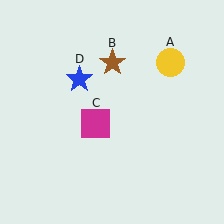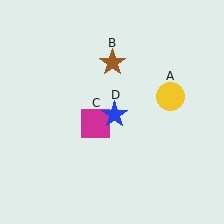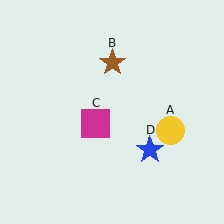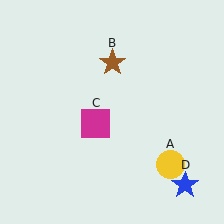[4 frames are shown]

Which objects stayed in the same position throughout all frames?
Brown star (object B) and magenta square (object C) remained stationary.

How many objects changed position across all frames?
2 objects changed position: yellow circle (object A), blue star (object D).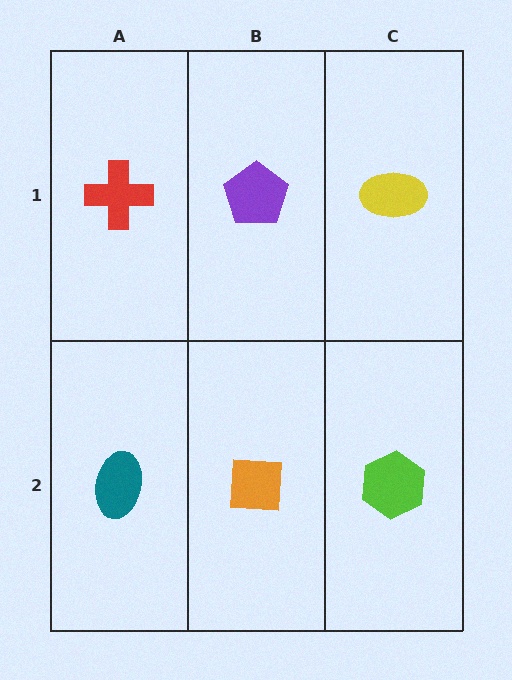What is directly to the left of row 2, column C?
An orange square.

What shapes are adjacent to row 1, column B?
An orange square (row 2, column B), a red cross (row 1, column A), a yellow ellipse (row 1, column C).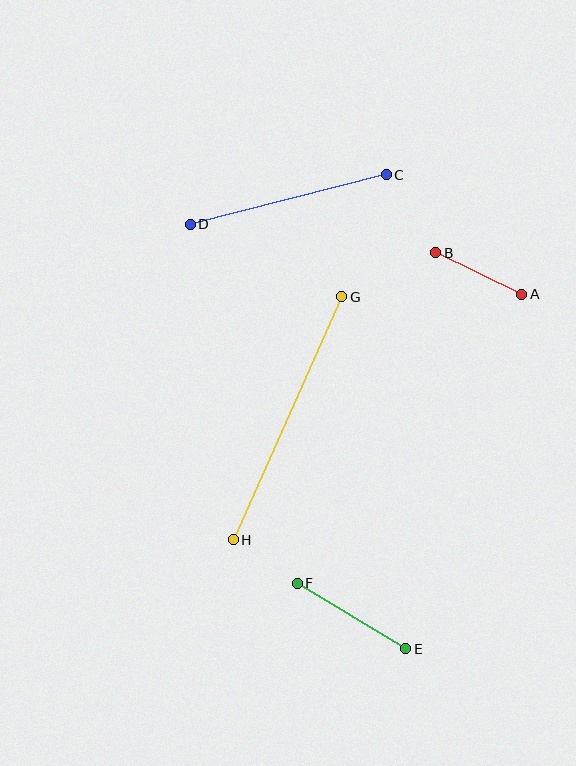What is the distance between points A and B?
The distance is approximately 95 pixels.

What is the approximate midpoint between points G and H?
The midpoint is at approximately (288, 418) pixels.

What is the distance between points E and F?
The distance is approximately 127 pixels.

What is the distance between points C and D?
The distance is approximately 202 pixels.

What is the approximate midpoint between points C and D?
The midpoint is at approximately (288, 199) pixels.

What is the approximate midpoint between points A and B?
The midpoint is at approximately (479, 273) pixels.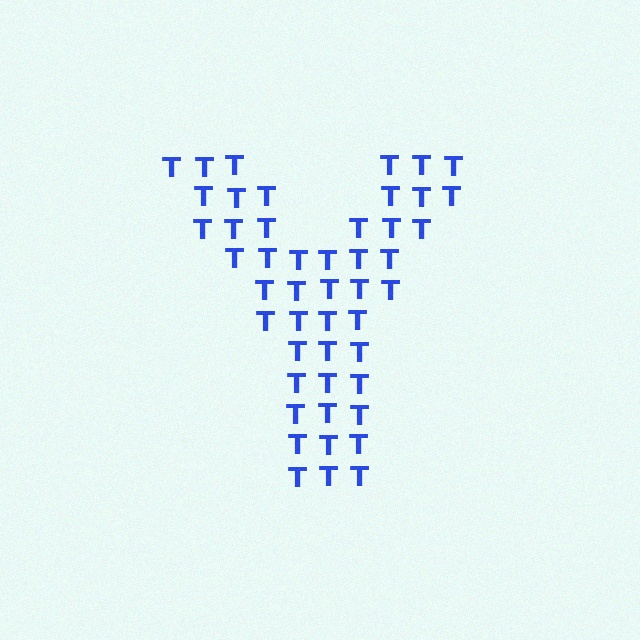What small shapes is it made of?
It is made of small letter T's.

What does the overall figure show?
The overall figure shows the letter Y.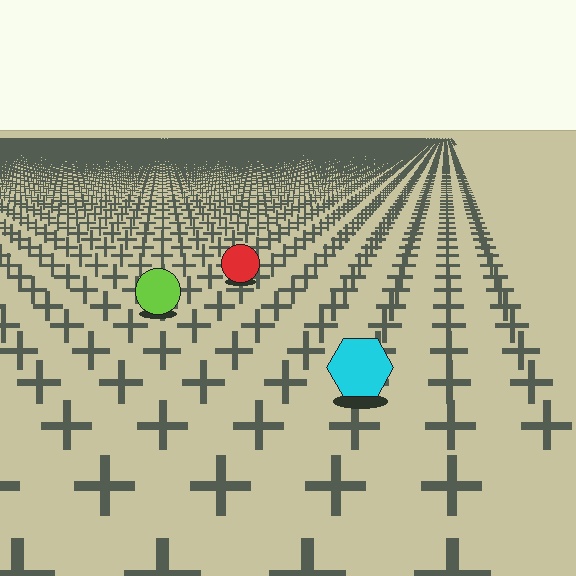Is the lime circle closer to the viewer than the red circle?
Yes. The lime circle is closer — you can tell from the texture gradient: the ground texture is coarser near it.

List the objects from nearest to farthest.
From nearest to farthest: the cyan hexagon, the lime circle, the red circle.